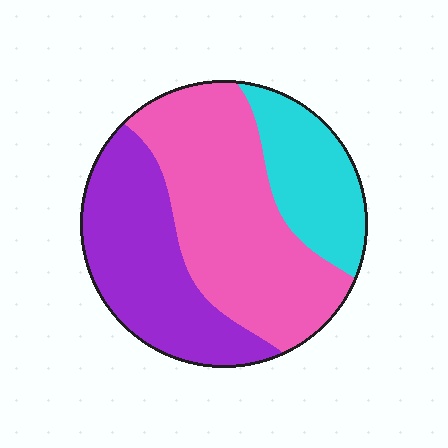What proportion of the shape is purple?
Purple takes up about one third (1/3) of the shape.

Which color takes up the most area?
Pink, at roughly 45%.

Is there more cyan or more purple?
Purple.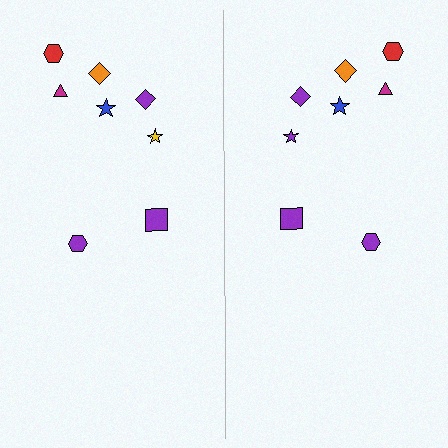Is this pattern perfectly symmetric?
No, the pattern is not perfectly symmetric. The purple star on the right side breaks the symmetry — its mirror counterpart is yellow.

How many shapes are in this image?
There are 16 shapes in this image.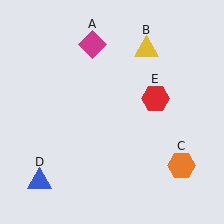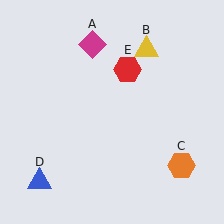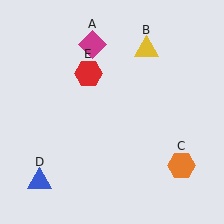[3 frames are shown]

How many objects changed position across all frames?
1 object changed position: red hexagon (object E).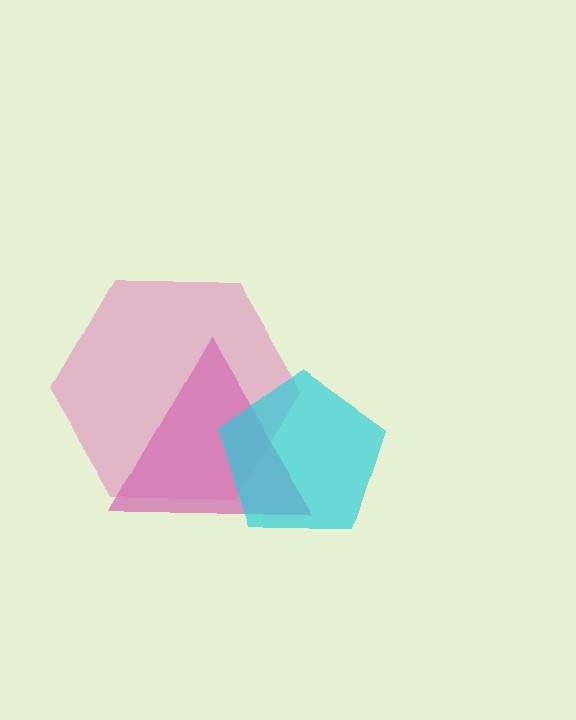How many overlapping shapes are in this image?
There are 3 overlapping shapes in the image.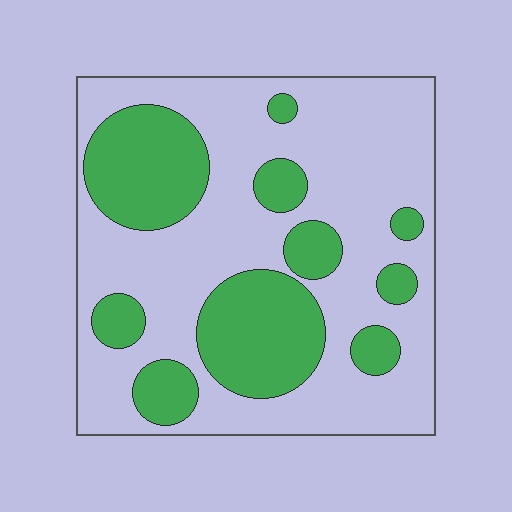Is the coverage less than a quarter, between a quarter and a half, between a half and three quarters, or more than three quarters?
Between a quarter and a half.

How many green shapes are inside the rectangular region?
10.